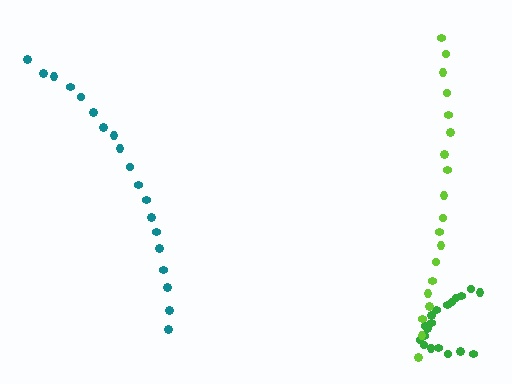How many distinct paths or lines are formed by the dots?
There are 3 distinct paths.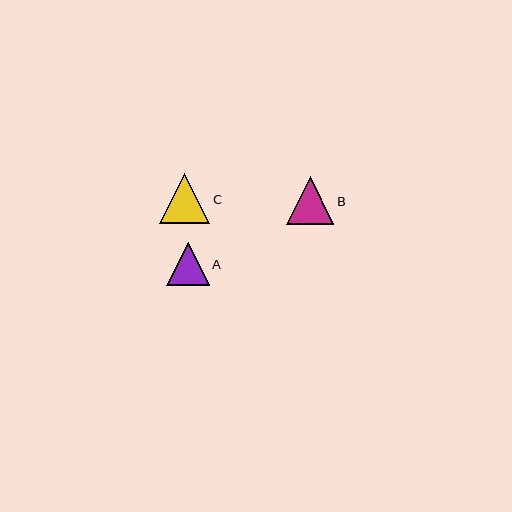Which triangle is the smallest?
Triangle A is the smallest with a size of approximately 42 pixels.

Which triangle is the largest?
Triangle C is the largest with a size of approximately 50 pixels.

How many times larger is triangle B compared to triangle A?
Triangle B is approximately 1.1 times the size of triangle A.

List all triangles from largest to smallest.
From largest to smallest: C, B, A.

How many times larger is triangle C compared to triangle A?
Triangle C is approximately 1.2 times the size of triangle A.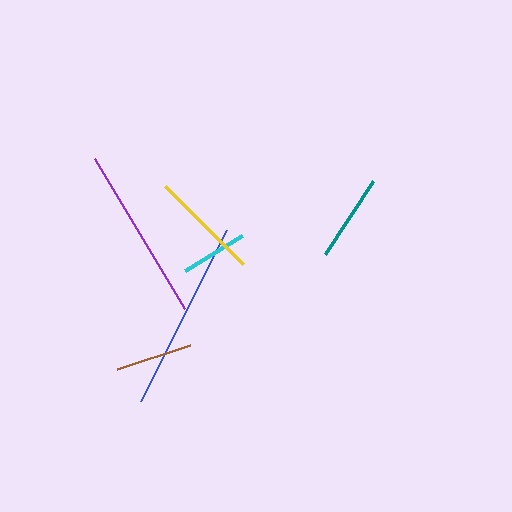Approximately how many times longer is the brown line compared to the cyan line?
The brown line is approximately 1.1 times the length of the cyan line.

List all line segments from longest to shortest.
From longest to shortest: blue, purple, yellow, teal, brown, cyan.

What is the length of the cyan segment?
The cyan segment is approximately 66 pixels long.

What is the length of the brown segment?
The brown segment is approximately 76 pixels long.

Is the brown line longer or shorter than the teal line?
The teal line is longer than the brown line.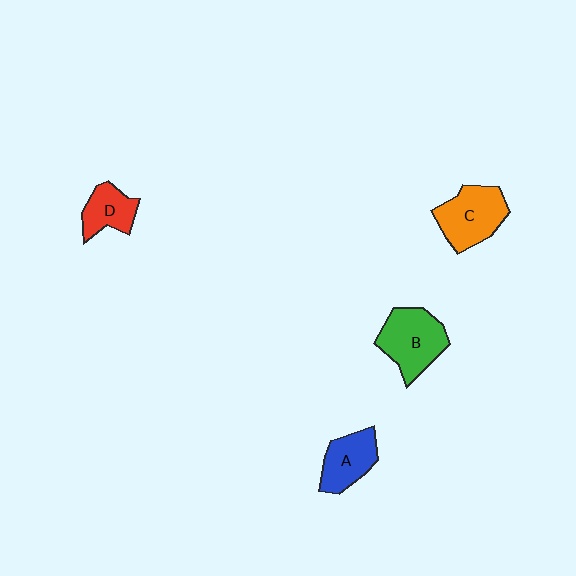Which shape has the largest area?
Shape B (green).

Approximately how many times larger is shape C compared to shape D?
Approximately 1.5 times.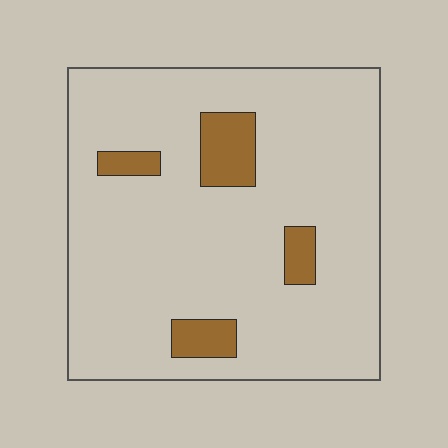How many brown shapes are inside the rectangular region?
4.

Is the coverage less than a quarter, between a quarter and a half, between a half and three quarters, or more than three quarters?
Less than a quarter.